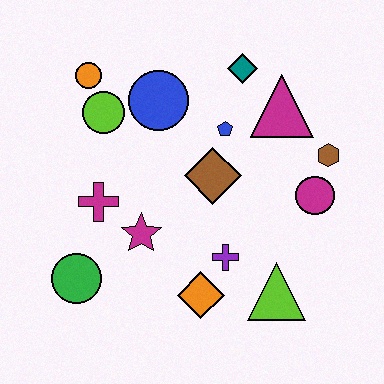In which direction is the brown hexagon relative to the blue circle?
The brown hexagon is to the right of the blue circle.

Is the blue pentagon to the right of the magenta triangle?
No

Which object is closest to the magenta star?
The magenta cross is closest to the magenta star.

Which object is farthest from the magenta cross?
The brown hexagon is farthest from the magenta cross.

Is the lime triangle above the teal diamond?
No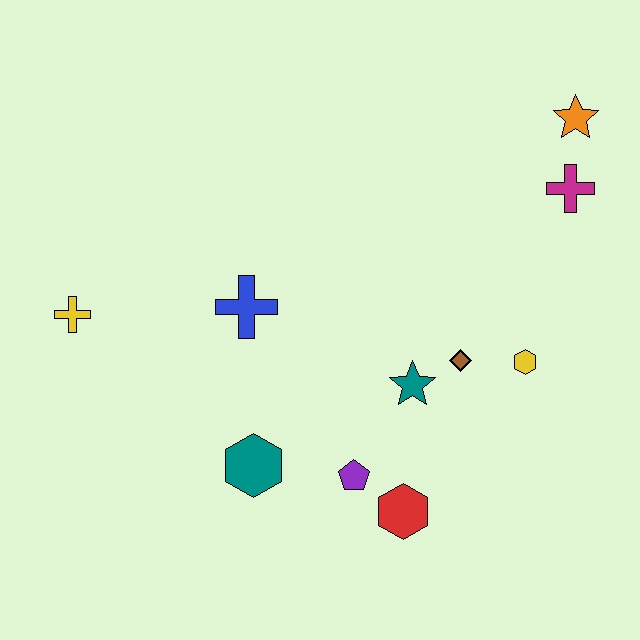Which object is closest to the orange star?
The magenta cross is closest to the orange star.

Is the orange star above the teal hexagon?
Yes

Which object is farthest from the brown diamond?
The yellow cross is farthest from the brown diamond.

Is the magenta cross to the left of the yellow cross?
No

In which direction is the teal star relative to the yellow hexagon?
The teal star is to the left of the yellow hexagon.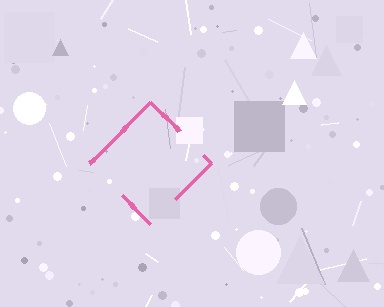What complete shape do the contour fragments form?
The contour fragments form a diamond.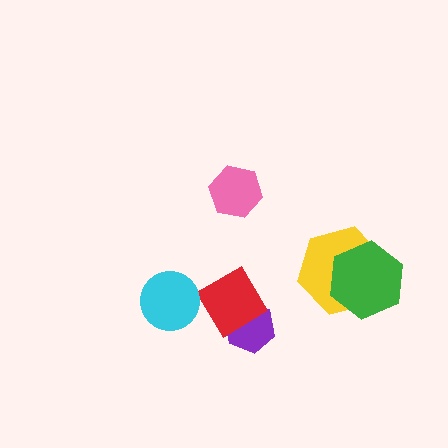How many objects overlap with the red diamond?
1 object overlaps with the red diamond.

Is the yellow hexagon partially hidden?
Yes, it is partially covered by another shape.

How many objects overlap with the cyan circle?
0 objects overlap with the cyan circle.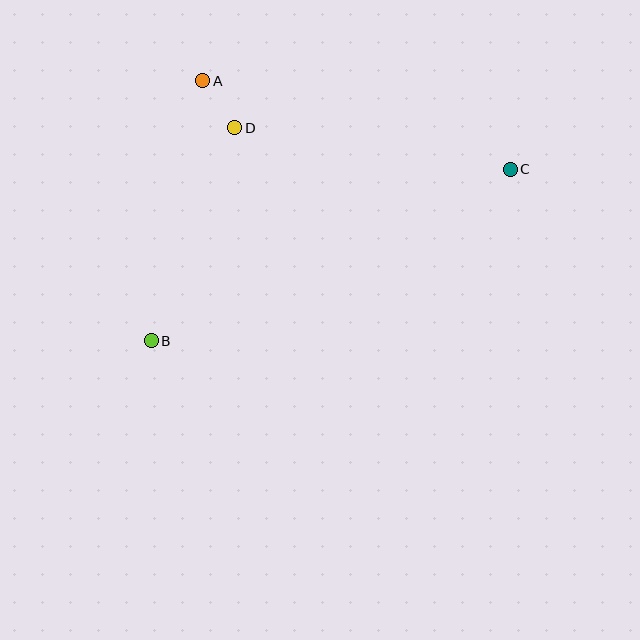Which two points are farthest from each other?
Points B and C are farthest from each other.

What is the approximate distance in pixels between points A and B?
The distance between A and B is approximately 265 pixels.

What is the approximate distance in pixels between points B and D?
The distance between B and D is approximately 229 pixels.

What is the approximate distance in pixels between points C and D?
The distance between C and D is approximately 279 pixels.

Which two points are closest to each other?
Points A and D are closest to each other.